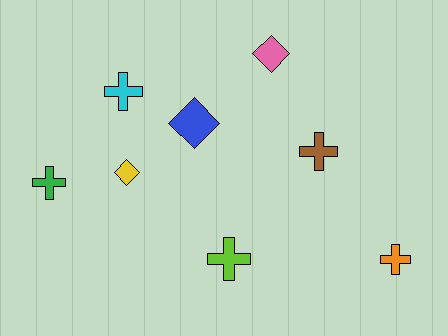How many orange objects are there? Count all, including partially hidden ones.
There is 1 orange object.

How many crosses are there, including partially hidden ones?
There are 5 crosses.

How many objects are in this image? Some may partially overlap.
There are 8 objects.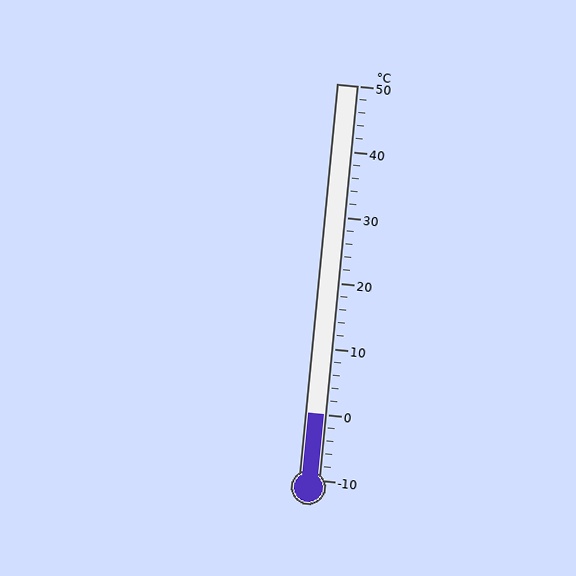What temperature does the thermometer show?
The thermometer shows approximately 0°C.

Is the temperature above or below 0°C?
The temperature is at 0°C.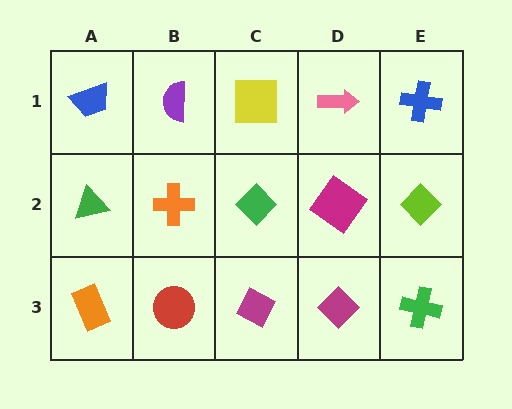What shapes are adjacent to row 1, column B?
An orange cross (row 2, column B), a blue trapezoid (row 1, column A), a yellow square (row 1, column C).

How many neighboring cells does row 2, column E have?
3.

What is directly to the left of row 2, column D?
A green diamond.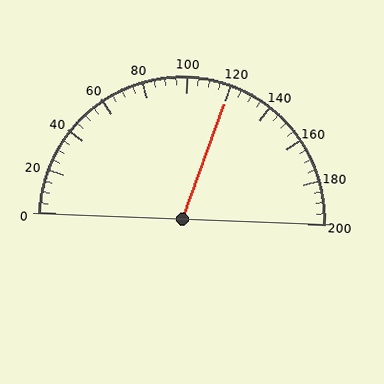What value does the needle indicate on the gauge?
The needle indicates approximately 120.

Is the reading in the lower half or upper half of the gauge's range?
The reading is in the upper half of the range (0 to 200).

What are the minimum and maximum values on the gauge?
The gauge ranges from 0 to 200.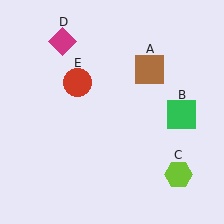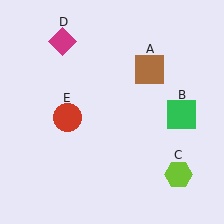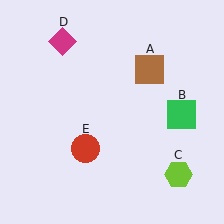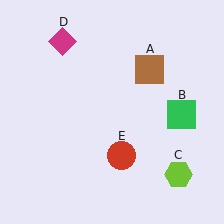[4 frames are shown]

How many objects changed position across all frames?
1 object changed position: red circle (object E).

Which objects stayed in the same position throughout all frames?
Brown square (object A) and green square (object B) and lime hexagon (object C) and magenta diamond (object D) remained stationary.